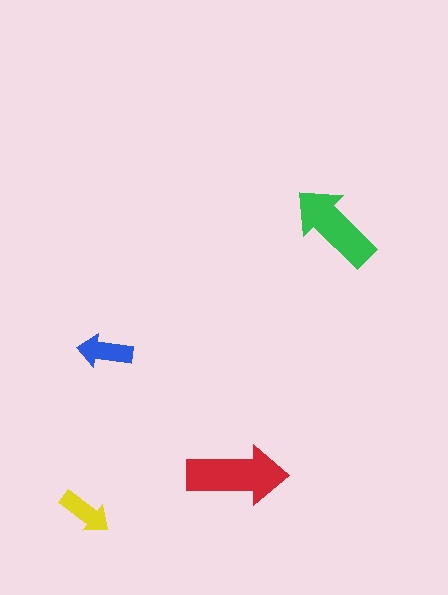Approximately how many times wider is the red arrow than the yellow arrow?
About 2 times wider.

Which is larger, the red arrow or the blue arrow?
The red one.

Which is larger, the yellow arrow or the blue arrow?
The blue one.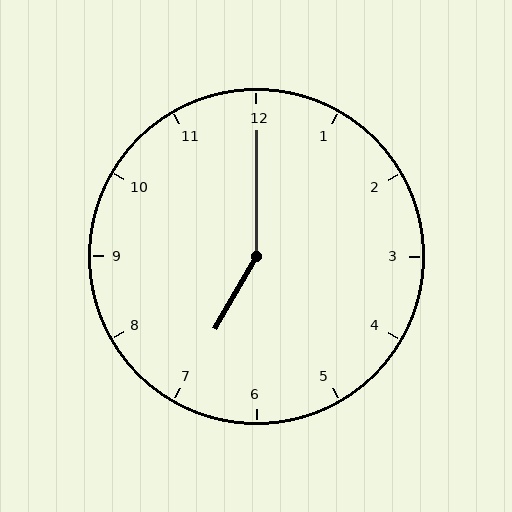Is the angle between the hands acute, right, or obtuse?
It is obtuse.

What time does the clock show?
7:00.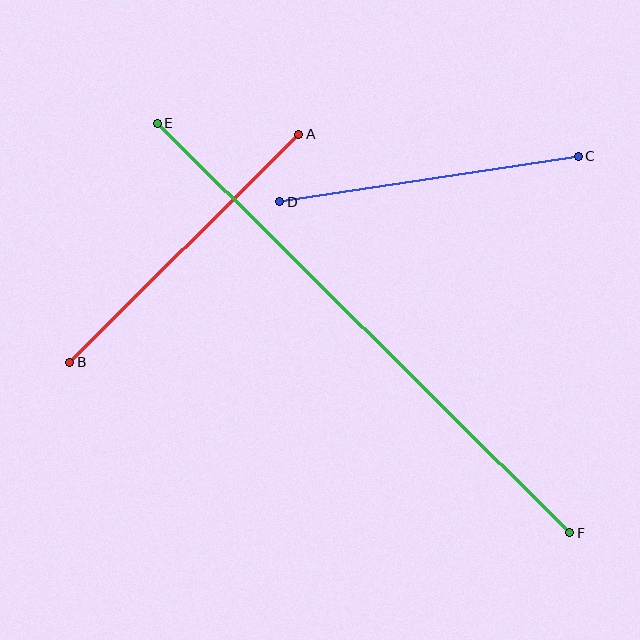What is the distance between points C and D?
The distance is approximately 302 pixels.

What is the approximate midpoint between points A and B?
The midpoint is at approximately (184, 248) pixels.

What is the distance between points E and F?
The distance is approximately 581 pixels.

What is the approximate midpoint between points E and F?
The midpoint is at approximately (363, 328) pixels.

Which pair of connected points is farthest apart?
Points E and F are farthest apart.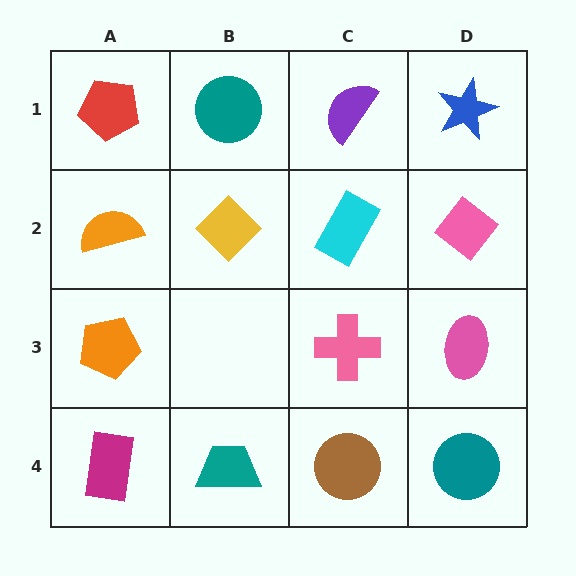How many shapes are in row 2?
4 shapes.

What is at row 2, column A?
An orange semicircle.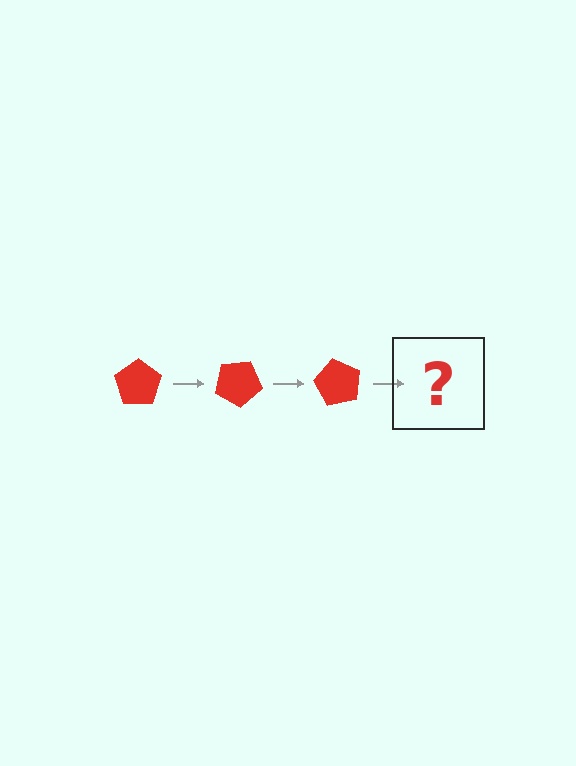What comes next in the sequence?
The next element should be a red pentagon rotated 90 degrees.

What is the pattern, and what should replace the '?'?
The pattern is that the pentagon rotates 30 degrees each step. The '?' should be a red pentagon rotated 90 degrees.